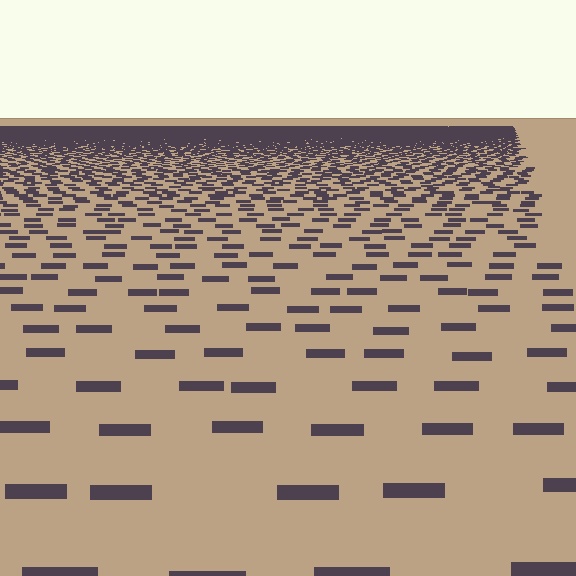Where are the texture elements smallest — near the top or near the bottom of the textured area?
Near the top.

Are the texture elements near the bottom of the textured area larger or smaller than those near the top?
Larger. Near the bottom, elements are closer to the viewer and appear at a bigger on-screen size.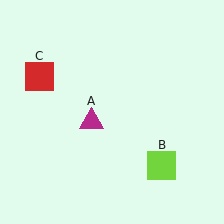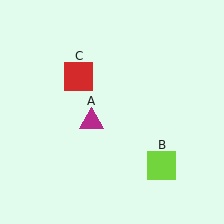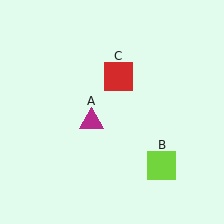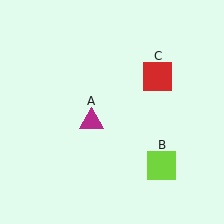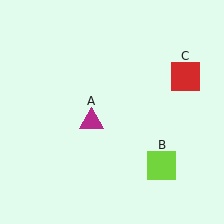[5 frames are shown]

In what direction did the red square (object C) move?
The red square (object C) moved right.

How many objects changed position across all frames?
1 object changed position: red square (object C).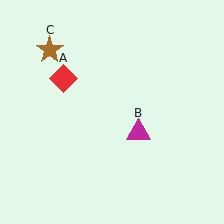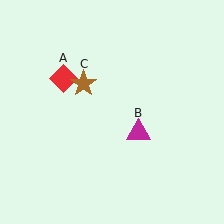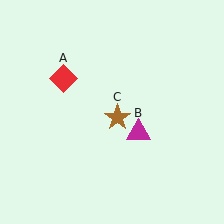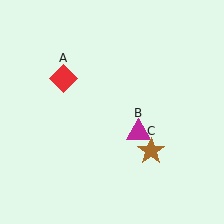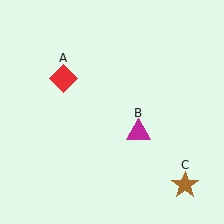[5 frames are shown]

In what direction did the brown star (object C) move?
The brown star (object C) moved down and to the right.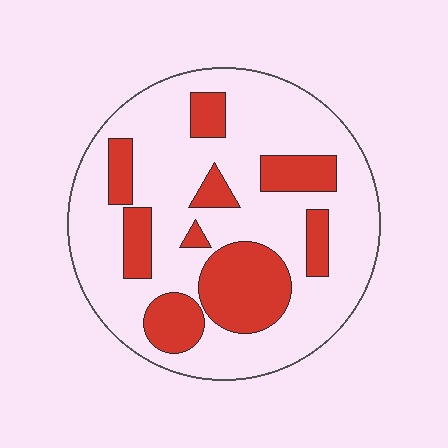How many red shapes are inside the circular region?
9.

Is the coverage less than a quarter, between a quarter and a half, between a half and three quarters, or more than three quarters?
Between a quarter and a half.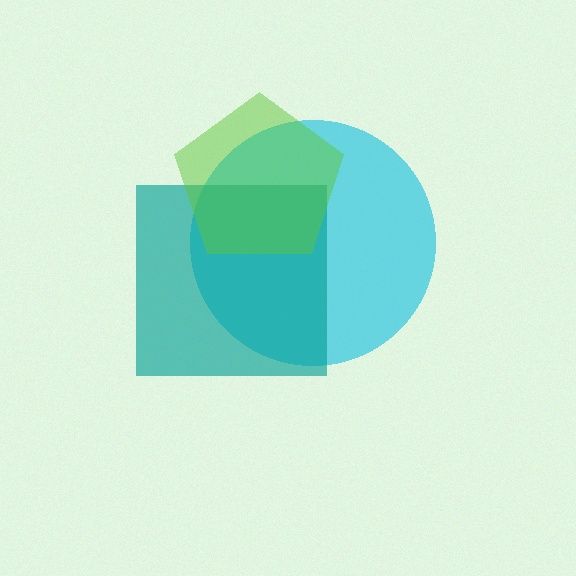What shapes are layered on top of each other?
The layered shapes are: a cyan circle, a teal square, a lime pentagon.